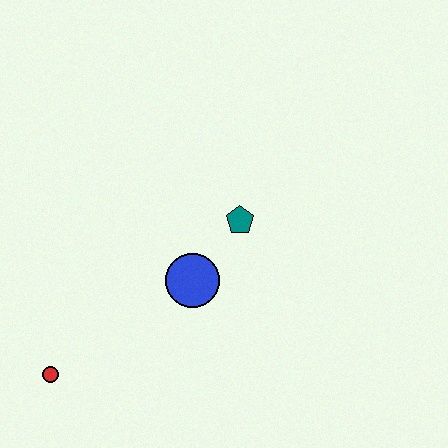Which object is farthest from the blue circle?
The red circle is farthest from the blue circle.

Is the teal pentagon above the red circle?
Yes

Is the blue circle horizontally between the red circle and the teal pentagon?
Yes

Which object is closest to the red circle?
The blue circle is closest to the red circle.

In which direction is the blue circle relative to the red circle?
The blue circle is to the right of the red circle.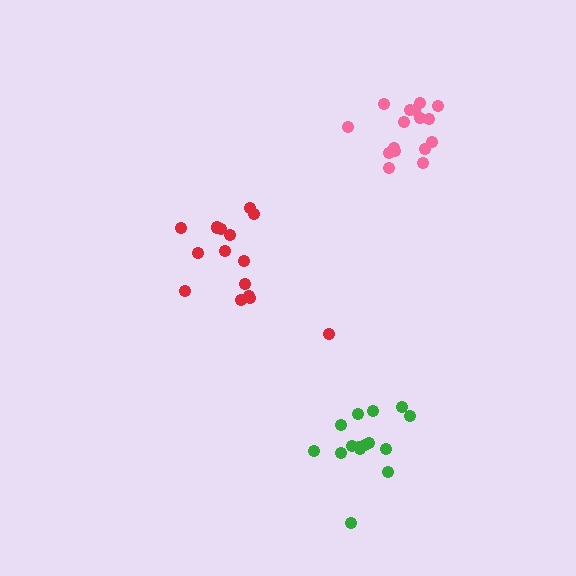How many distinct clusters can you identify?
There are 3 distinct clusters.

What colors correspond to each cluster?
The clusters are colored: green, red, pink.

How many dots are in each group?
Group 1: 15 dots, Group 2: 15 dots, Group 3: 16 dots (46 total).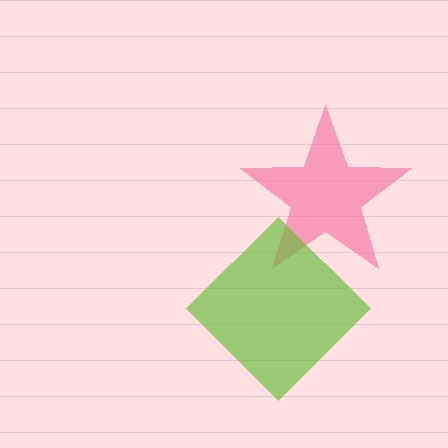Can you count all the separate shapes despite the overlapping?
Yes, there are 2 separate shapes.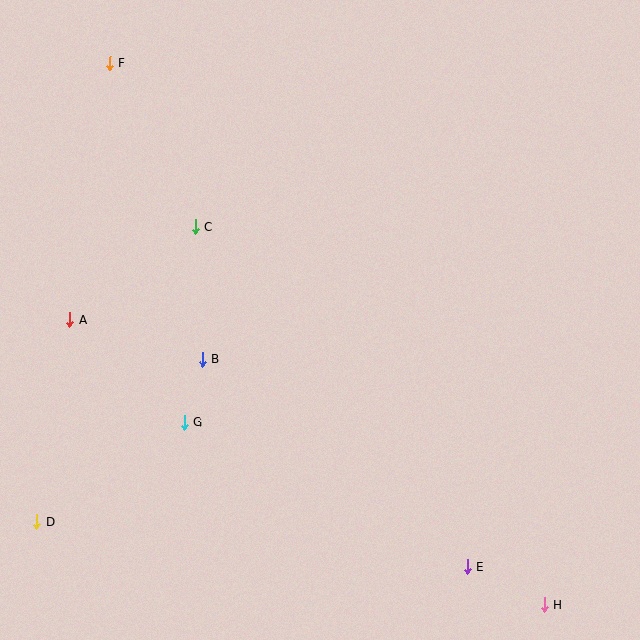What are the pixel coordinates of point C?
Point C is at (195, 227).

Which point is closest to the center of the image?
Point B at (203, 359) is closest to the center.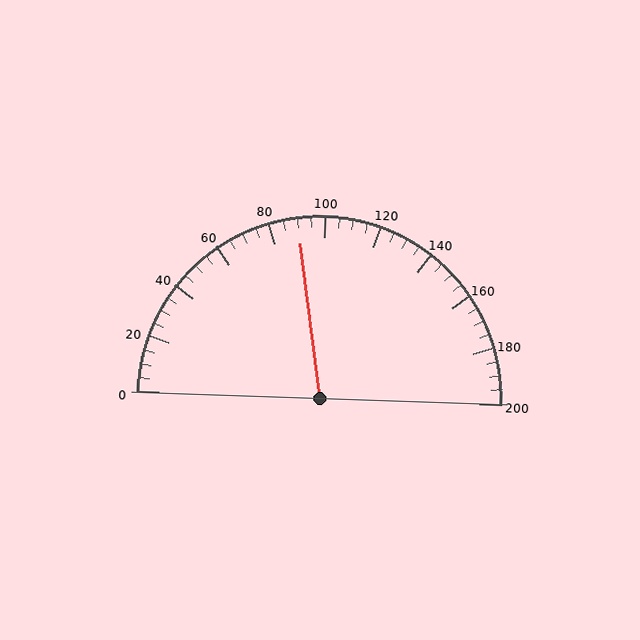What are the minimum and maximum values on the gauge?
The gauge ranges from 0 to 200.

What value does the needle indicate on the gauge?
The needle indicates approximately 90.